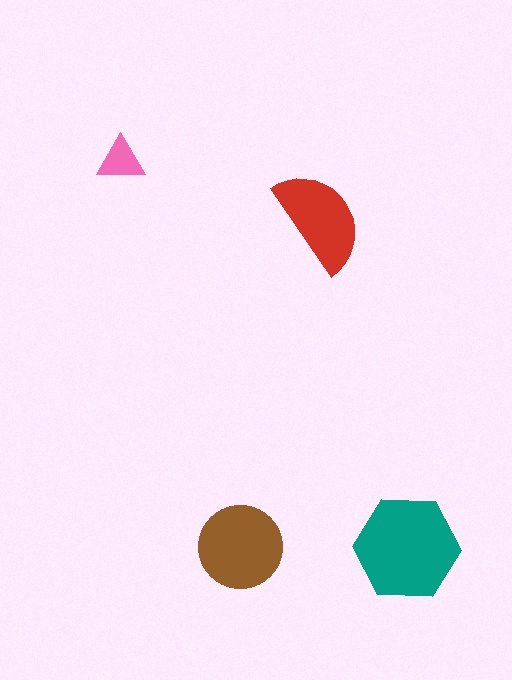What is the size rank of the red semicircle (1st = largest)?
3rd.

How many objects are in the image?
There are 4 objects in the image.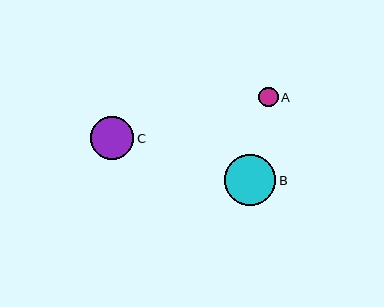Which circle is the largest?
Circle B is the largest with a size of approximately 51 pixels.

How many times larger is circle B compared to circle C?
Circle B is approximately 1.2 times the size of circle C.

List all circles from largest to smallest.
From largest to smallest: B, C, A.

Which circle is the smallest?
Circle A is the smallest with a size of approximately 19 pixels.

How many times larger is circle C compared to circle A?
Circle C is approximately 2.3 times the size of circle A.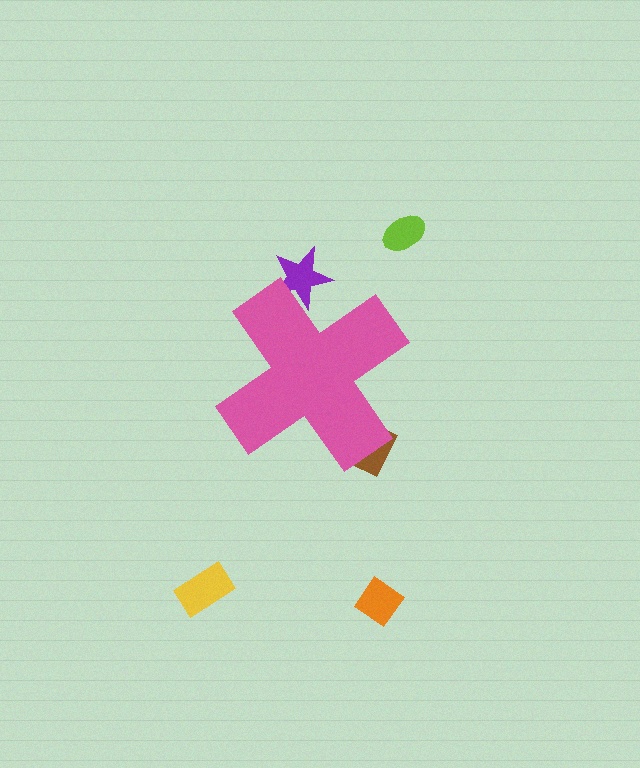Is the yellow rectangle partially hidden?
No, the yellow rectangle is fully visible.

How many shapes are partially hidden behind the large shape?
2 shapes are partially hidden.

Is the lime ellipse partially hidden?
No, the lime ellipse is fully visible.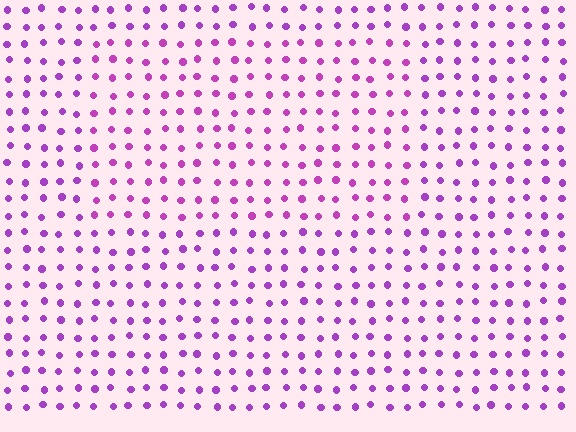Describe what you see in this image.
The image is filled with small purple elements in a uniform arrangement. A rectangle-shaped region is visible where the elements are tinted to a slightly different hue, forming a subtle color boundary.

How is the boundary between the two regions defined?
The boundary is defined purely by a slight shift in hue (about 18 degrees). Spacing, size, and orientation are identical on both sides.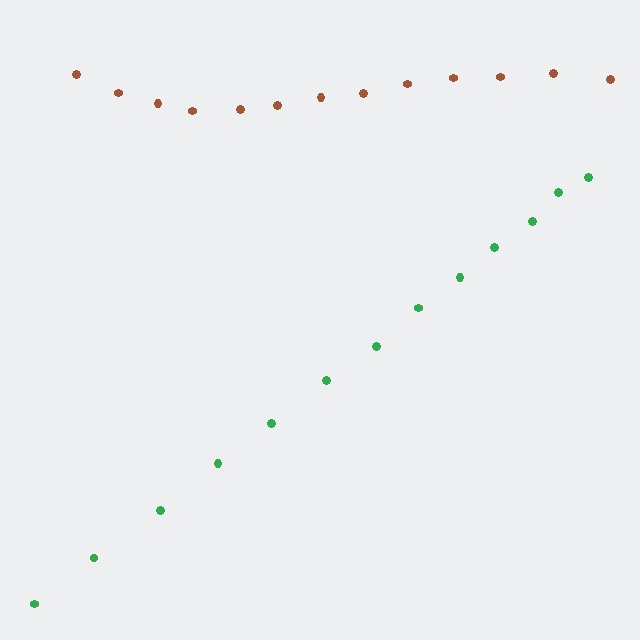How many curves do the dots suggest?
There are 2 distinct paths.